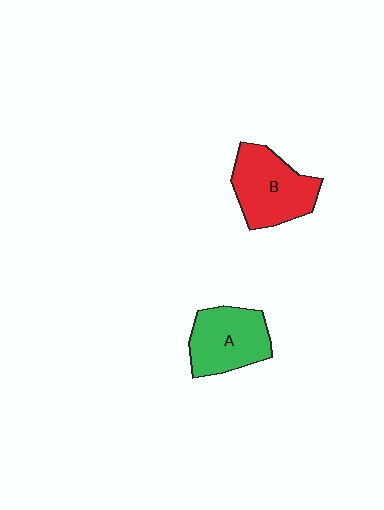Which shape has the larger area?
Shape B (red).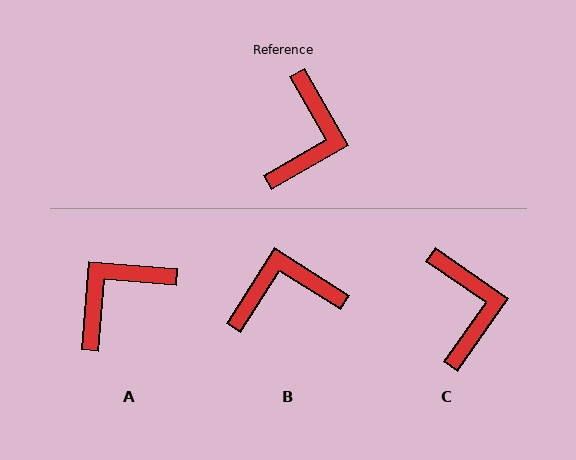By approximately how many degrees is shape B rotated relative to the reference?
Approximately 118 degrees counter-clockwise.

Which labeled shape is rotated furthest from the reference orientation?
A, about 146 degrees away.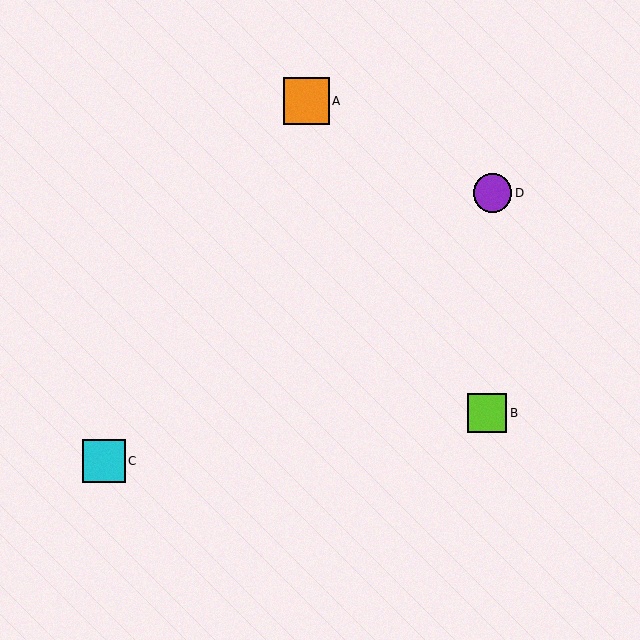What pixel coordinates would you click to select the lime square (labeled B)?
Click at (487, 413) to select the lime square B.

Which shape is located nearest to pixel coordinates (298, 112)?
The orange square (labeled A) at (306, 101) is nearest to that location.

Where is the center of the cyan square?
The center of the cyan square is at (104, 461).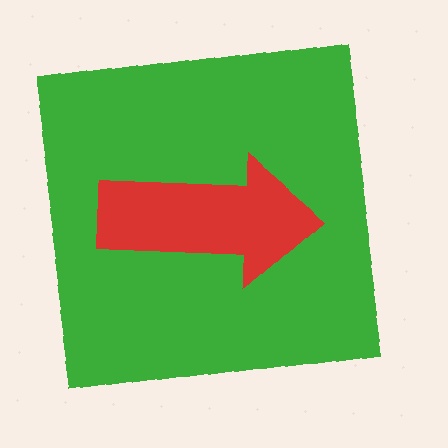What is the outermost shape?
The green square.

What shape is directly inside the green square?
The red arrow.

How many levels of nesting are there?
2.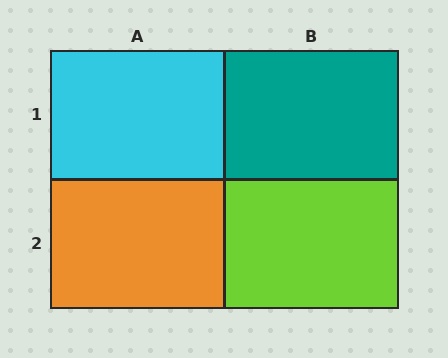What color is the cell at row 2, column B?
Lime.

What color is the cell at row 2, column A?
Orange.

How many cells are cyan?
1 cell is cyan.